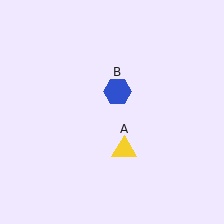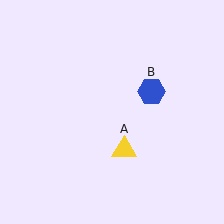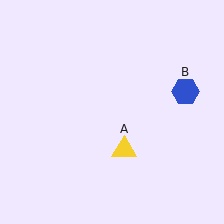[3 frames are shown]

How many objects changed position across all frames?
1 object changed position: blue hexagon (object B).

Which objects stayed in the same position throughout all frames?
Yellow triangle (object A) remained stationary.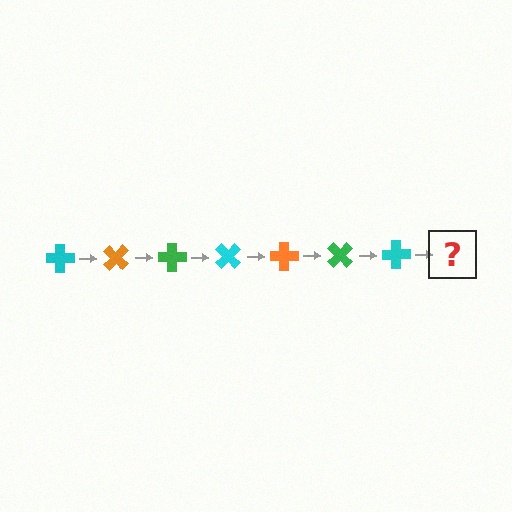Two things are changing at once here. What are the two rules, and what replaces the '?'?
The two rules are that it rotates 45 degrees each step and the color cycles through cyan, orange, and green. The '?' should be an orange cross, rotated 315 degrees from the start.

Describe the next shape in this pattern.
It should be an orange cross, rotated 315 degrees from the start.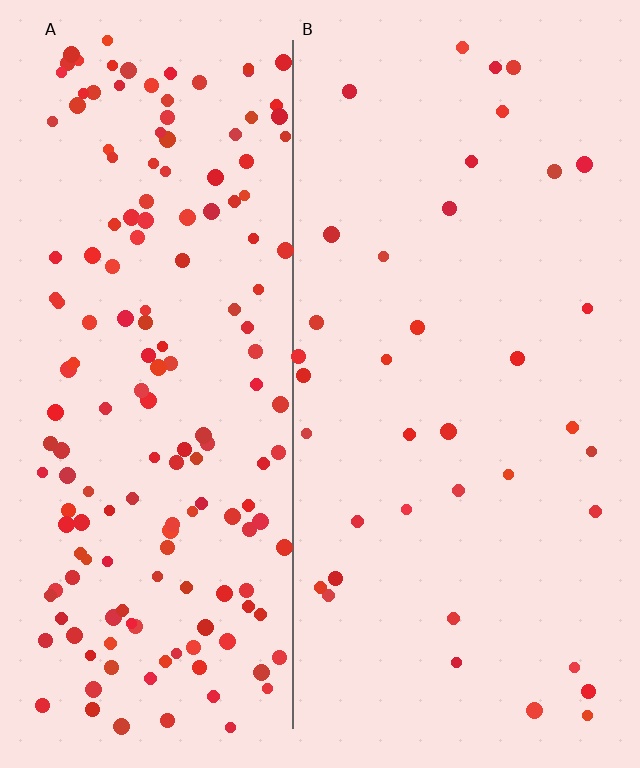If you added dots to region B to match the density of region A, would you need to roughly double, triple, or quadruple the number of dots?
Approximately quadruple.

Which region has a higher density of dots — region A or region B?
A (the left).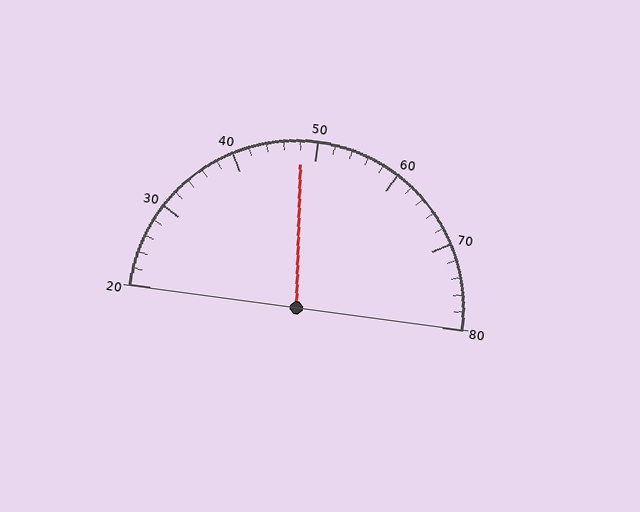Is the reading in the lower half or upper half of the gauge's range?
The reading is in the lower half of the range (20 to 80).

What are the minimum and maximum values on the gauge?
The gauge ranges from 20 to 80.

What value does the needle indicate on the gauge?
The needle indicates approximately 48.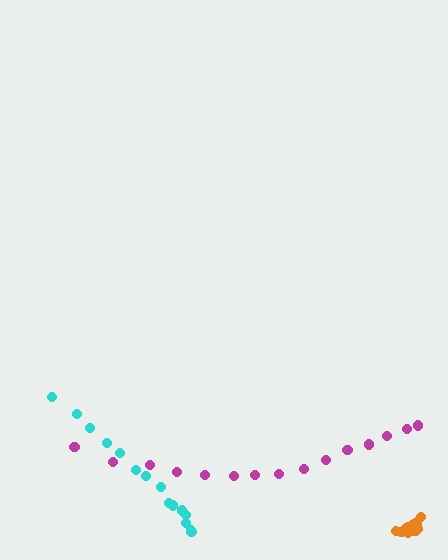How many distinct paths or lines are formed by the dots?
There are 3 distinct paths.